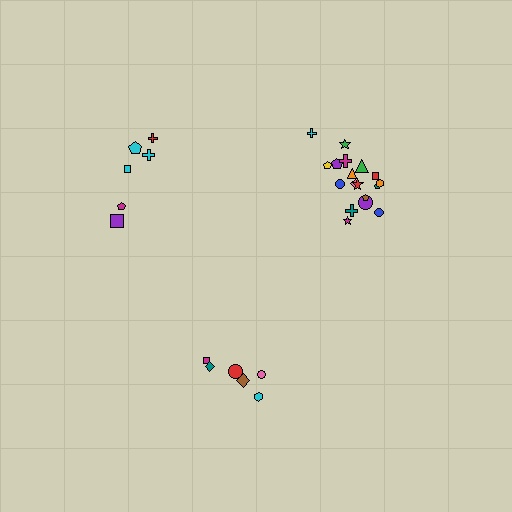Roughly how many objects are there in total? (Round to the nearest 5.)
Roughly 30 objects in total.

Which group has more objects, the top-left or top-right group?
The top-right group.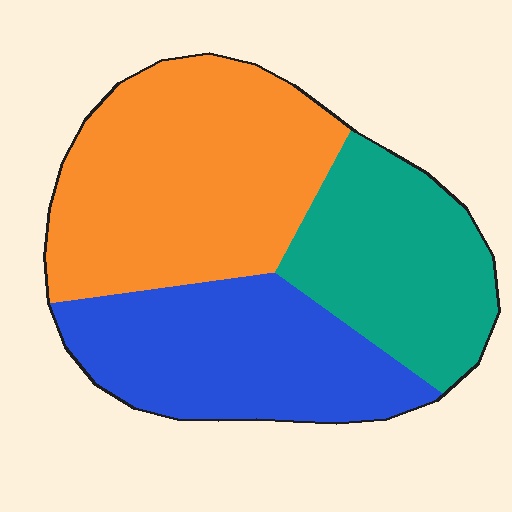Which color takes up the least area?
Teal, at roughly 25%.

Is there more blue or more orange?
Orange.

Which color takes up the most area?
Orange, at roughly 40%.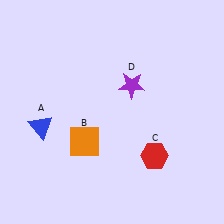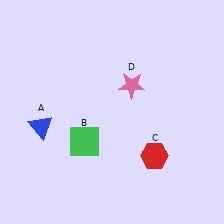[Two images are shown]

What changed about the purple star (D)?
In Image 1, D is purple. In Image 2, it changed to pink.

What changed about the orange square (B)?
In Image 1, B is orange. In Image 2, it changed to green.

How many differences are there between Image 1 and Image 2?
There are 2 differences between the two images.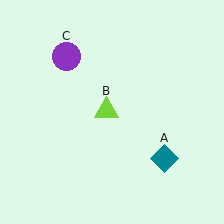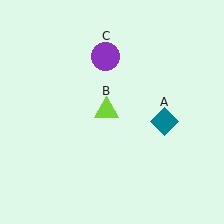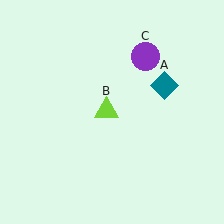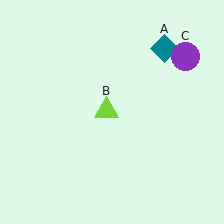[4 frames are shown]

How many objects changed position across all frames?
2 objects changed position: teal diamond (object A), purple circle (object C).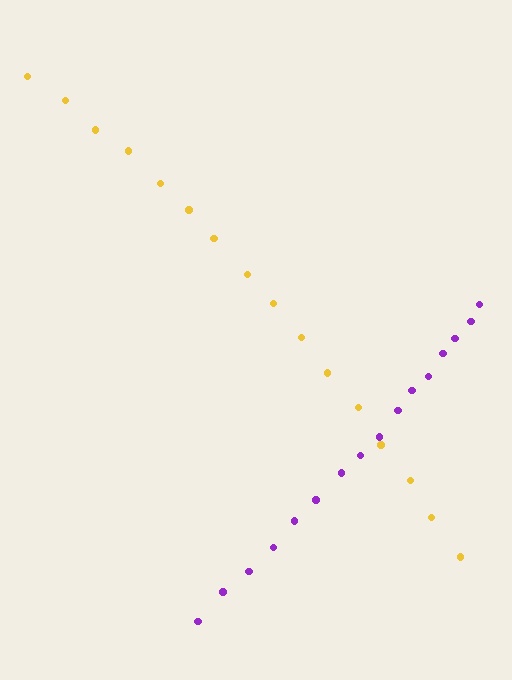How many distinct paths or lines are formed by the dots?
There are 2 distinct paths.